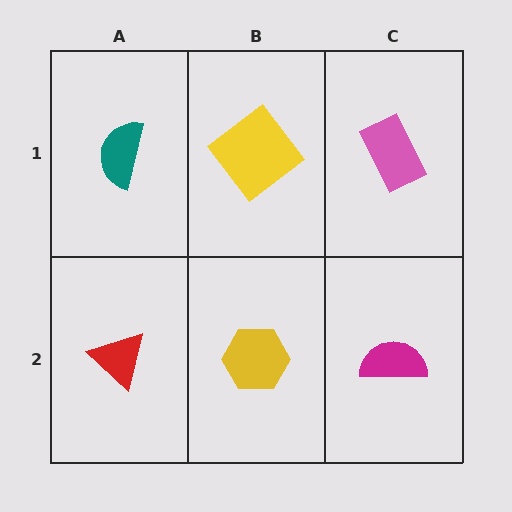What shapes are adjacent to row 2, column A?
A teal semicircle (row 1, column A), a yellow hexagon (row 2, column B).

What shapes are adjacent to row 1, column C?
A magenta semicircle (row 2, column C), a yellow diamond (row 1, column B).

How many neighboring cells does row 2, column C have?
2.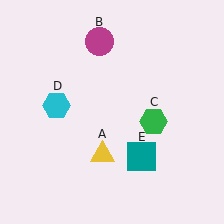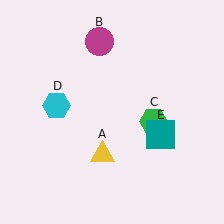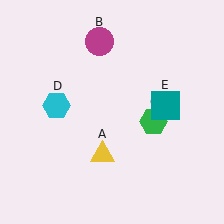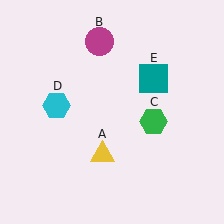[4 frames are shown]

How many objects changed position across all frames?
1 object changed position: teal square (object E).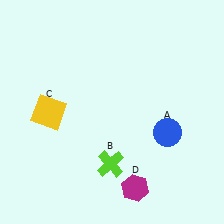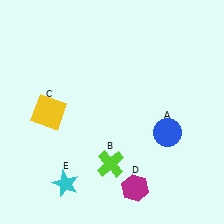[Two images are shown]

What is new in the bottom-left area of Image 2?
A cyan star (E) was added in the bottom-left area of Image 2.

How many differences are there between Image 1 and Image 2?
There is 1 difference between the two images.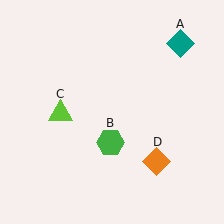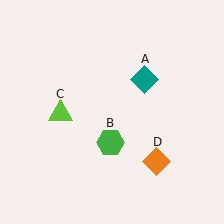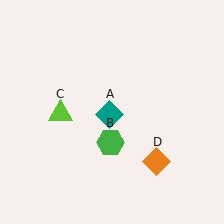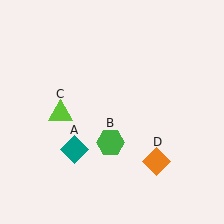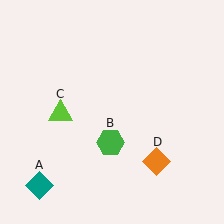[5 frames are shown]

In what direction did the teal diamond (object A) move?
The teal diamond (object A) moved down and to the left.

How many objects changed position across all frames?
1 object changed position: teal diamond (object A).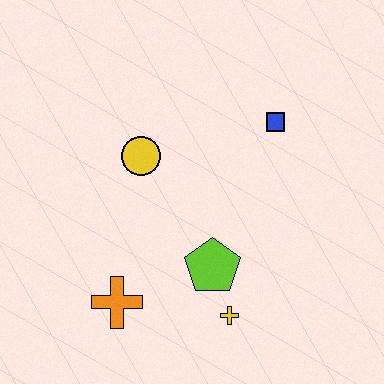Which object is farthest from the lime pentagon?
The blue square is farthest from the lime pentagon.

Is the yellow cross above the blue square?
No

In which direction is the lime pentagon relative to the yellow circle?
The lime pentagon is below the yellow circle.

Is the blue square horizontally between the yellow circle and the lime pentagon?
No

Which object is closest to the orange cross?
The lime pentagon is closest to the orange cross.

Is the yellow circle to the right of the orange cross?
Yes